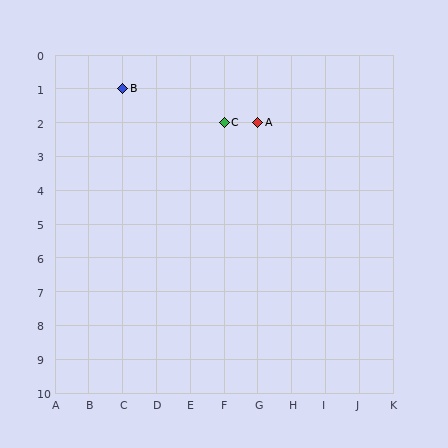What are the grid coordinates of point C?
Point C is at grid coordinates (F, 2).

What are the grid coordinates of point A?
Point A is at grid coordinates (G, 2).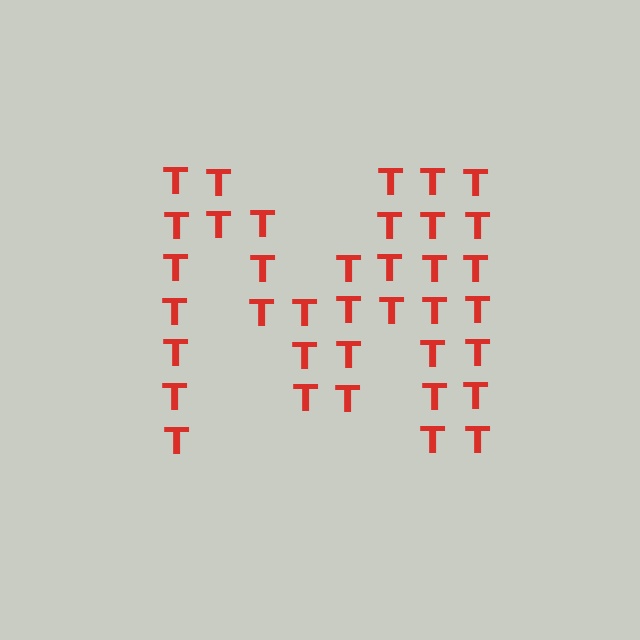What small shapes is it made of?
It is made of small letter T's.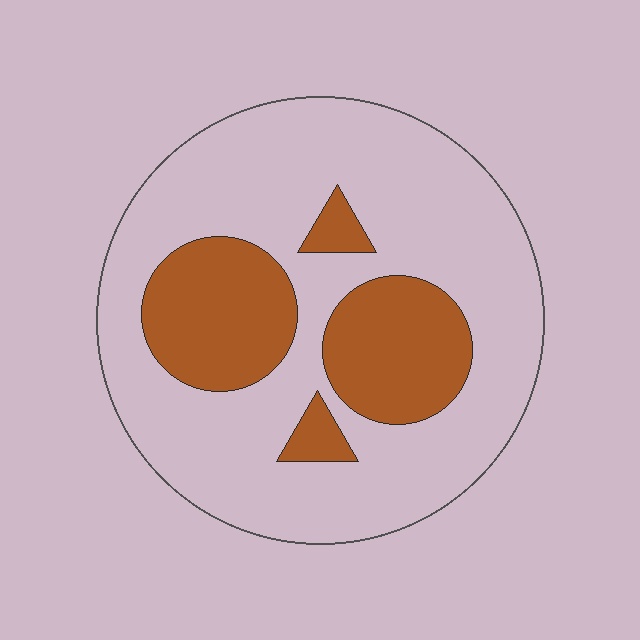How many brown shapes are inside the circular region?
4.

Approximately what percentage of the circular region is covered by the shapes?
Approximately 25%.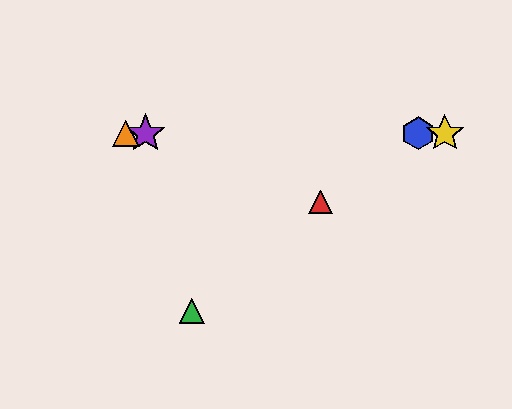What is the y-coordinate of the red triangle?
The red triangle is at y≈202.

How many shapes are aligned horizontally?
4 shapes (the blue hexagon, the yellow star, the purple star, the orange triangle) are aligned horizontally.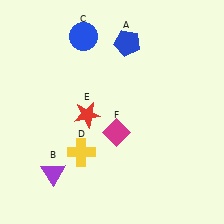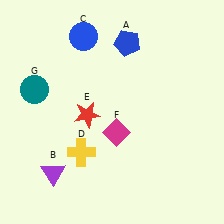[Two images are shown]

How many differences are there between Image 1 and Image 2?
There is 1 difference between the two images.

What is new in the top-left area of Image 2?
A teal circle (G) was added in the top-left area of Image 2.